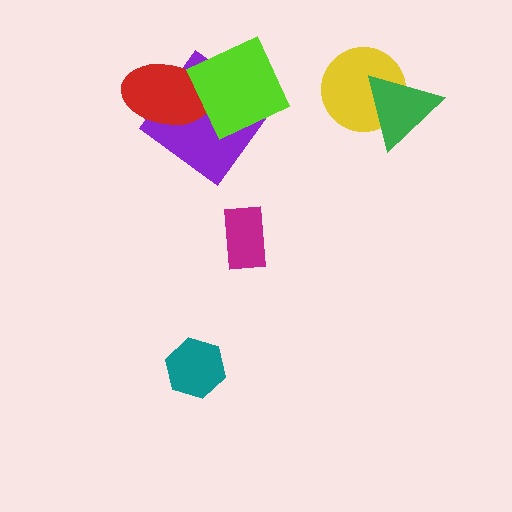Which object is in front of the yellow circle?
The green triangle is in front of the yellow circle.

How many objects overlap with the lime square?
2 objects overlap with the lime square.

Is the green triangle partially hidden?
No, no other shape covers it.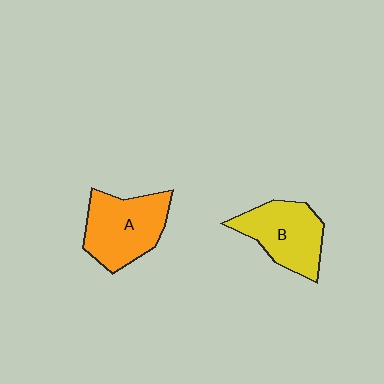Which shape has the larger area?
Shape A (orange).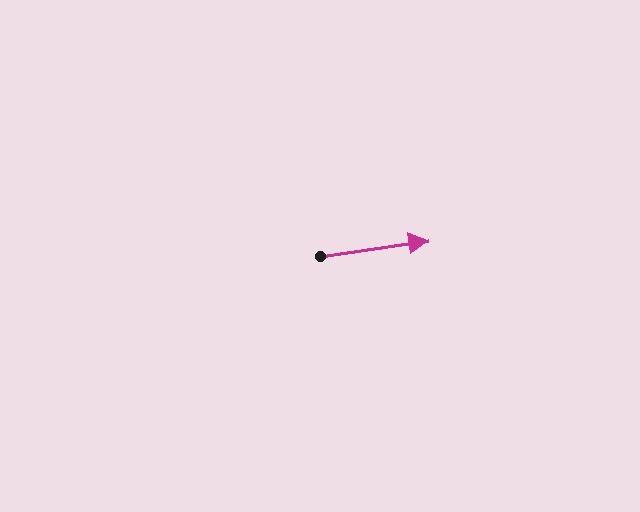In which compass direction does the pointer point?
East.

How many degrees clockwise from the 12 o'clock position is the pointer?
Approximately 82 degrees.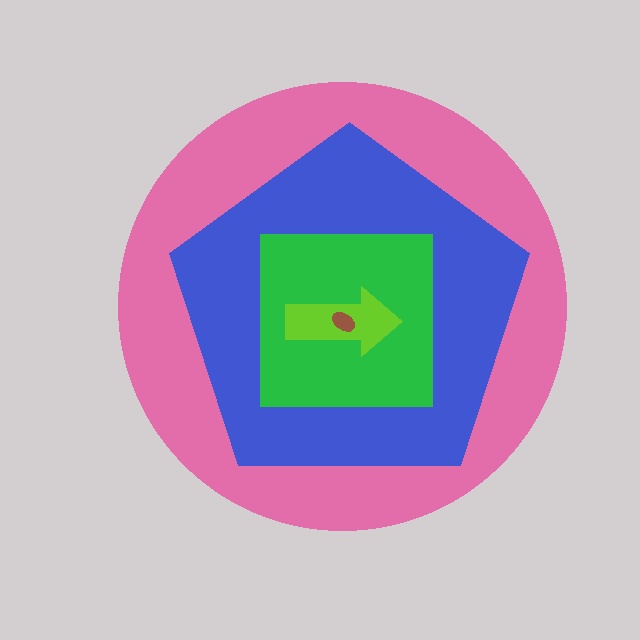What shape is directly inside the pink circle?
The blue pentagon.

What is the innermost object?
The brown ellipse.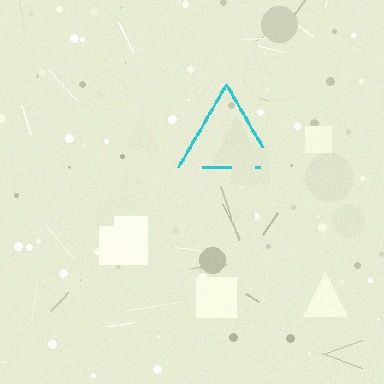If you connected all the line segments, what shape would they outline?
They would outline a triangle.